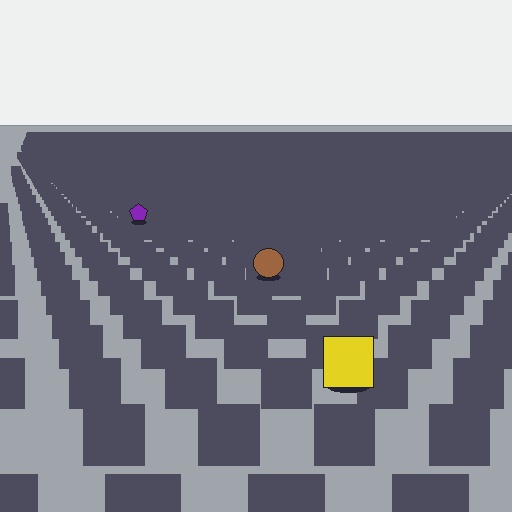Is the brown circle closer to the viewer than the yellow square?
No. The yellow square is closer — you can tell from the texture gradient: the ground texture is coarser near it.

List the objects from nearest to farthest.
From nearest to farthest: the yellow square, the brown circle, the purple pentagon.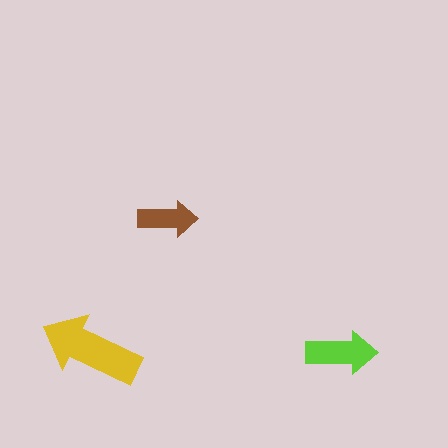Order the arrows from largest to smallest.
the yellow one, the lime one, the brown one.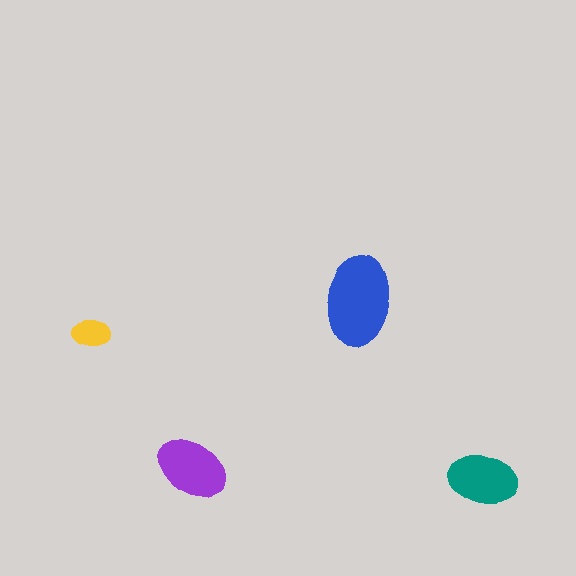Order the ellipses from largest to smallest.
the blue one, the purple one, the teal one, the yellow one.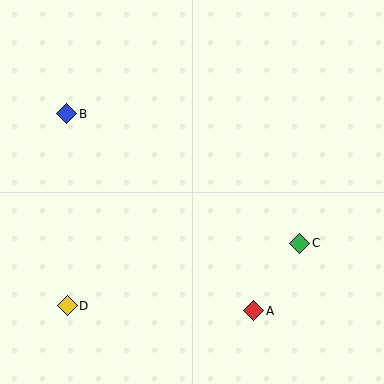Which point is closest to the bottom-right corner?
Point A is closest to the bottom-right corner.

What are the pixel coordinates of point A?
Point A is at (254, 311).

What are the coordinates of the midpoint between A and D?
The midpoint between A and D is at (160, 308).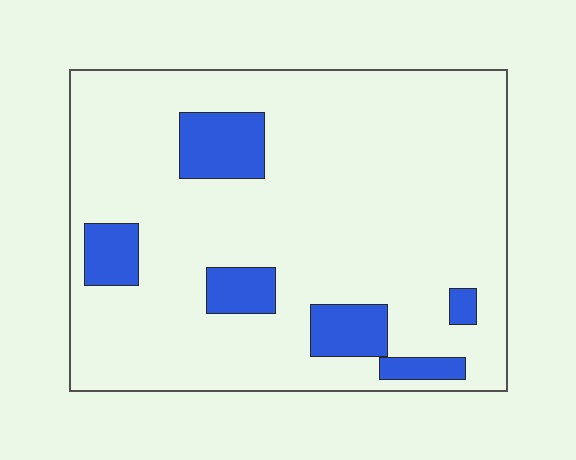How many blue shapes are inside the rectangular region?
6.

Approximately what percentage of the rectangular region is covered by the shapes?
Approximately 15%.